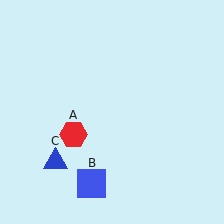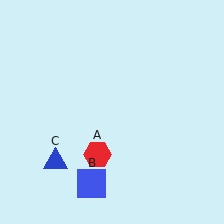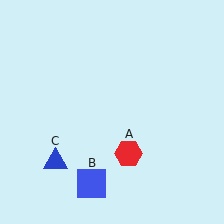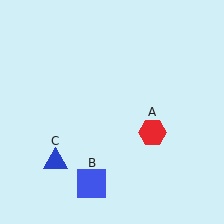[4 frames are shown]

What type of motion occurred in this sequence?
The red hexagon (object A) rotated counterclockwise around the center of the scene.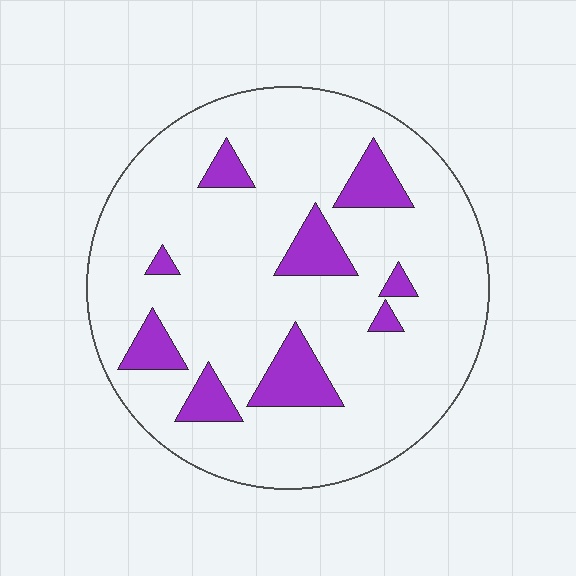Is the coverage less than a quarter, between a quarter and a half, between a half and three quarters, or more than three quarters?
Less than a quarter.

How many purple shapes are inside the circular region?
9.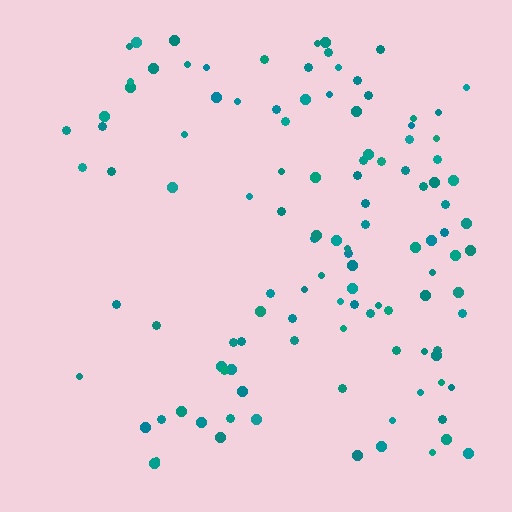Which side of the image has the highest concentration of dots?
The right.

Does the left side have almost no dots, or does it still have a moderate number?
Still a moderate number, just noticeably fewer than the right.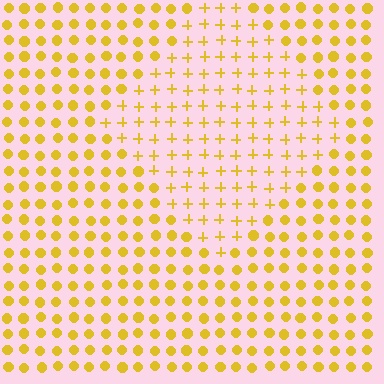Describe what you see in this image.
The image is filled with small yellow elements arranged in a uniform grid. A diamond-shaped region contains plus signs, while the surrounding area contains circles. The boundary is defined purely by the change in element shape.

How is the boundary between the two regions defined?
The boundary is defined by a change in element shape: plus signs inside vs. circles outside. All elements share the same color and spacing.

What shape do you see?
I see a diamond.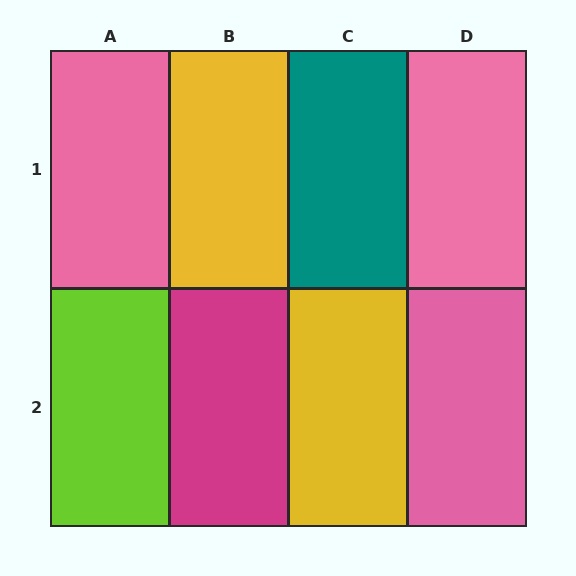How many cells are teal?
1 cell is teal.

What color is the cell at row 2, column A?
Lime.